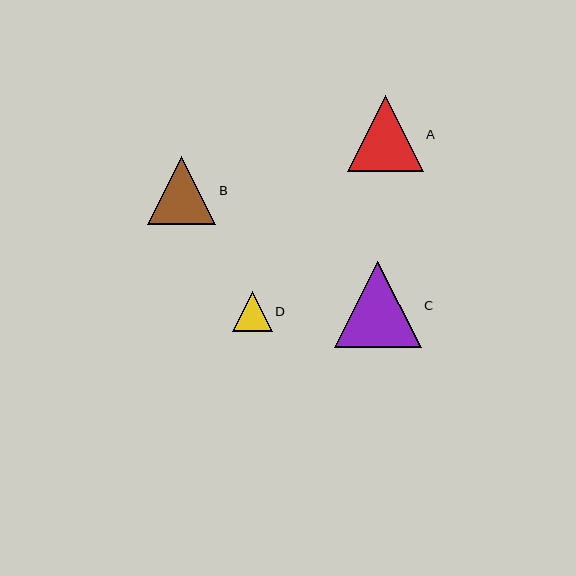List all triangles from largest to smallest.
From largest to smallest: C, A, B, D.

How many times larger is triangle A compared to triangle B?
Triangle A is approximately 1.1 times the size of triangle B.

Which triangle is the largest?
Triangle C is the largest with a size of approximately 86 pixels.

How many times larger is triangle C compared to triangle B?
Triangle C is approximately 1.3 times the size of triangle B.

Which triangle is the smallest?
Triangle D is the smallest with a size of approximately 40 pixels.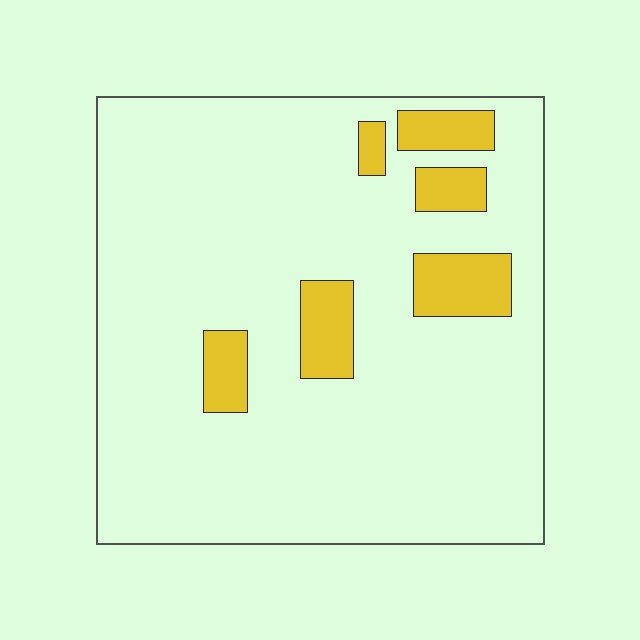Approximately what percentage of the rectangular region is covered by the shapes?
Approximately 10%.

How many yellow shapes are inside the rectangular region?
6.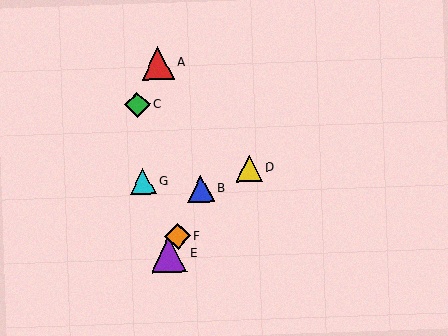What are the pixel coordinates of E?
Object E is at (169, 254).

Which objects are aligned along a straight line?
Objects B, E, F are aligned along a straight line.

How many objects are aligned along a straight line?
3 objects (B, E, F) are aligned along a straight line.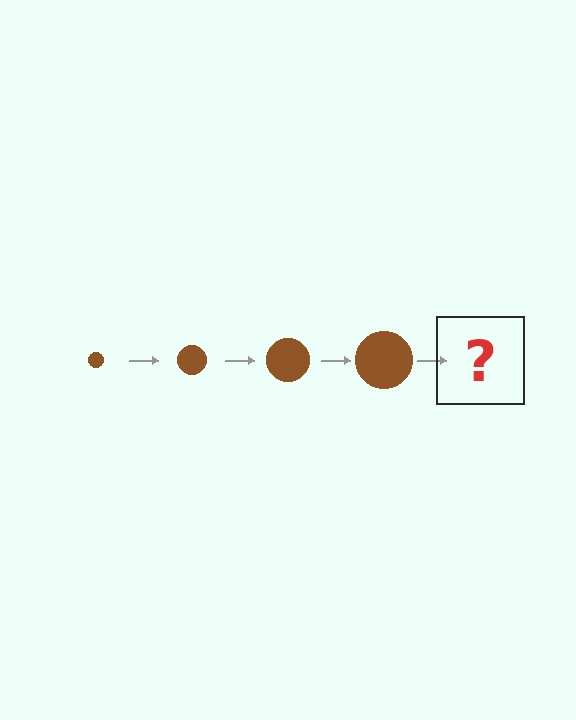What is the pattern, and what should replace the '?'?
The pattern is that the circle gets progressively larger each step. The '?' should be a brown circle, larger than the previous one.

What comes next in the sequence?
The next element should be a brown circle, larger than the previous one.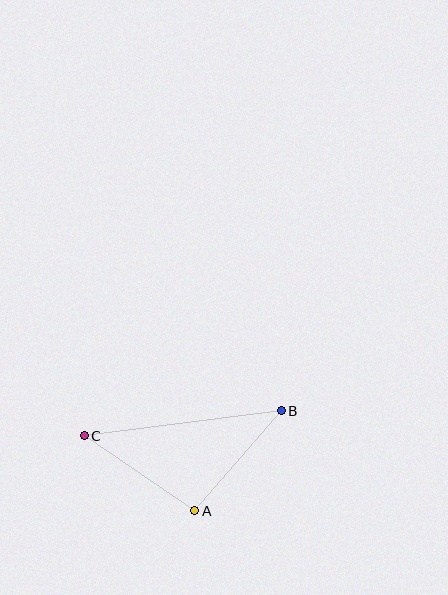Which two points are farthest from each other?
Points B and C are farthest from each other.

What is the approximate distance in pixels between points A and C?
The distance between A and C is approximately 134 pixels.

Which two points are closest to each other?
Points A and B are closest to each other.